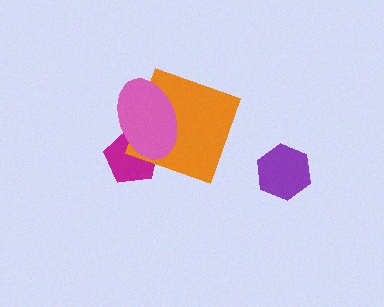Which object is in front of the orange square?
The pink ellipse is in front of the orange square.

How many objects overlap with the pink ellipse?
2 objects overlap with the pink ellipse.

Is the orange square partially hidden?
Yes, it is partially covered by another shape.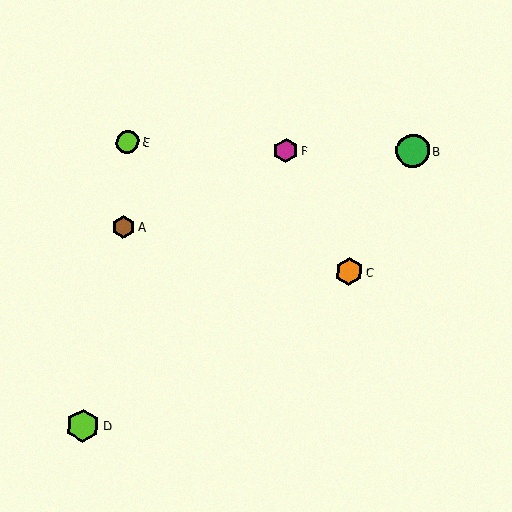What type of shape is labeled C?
Shape C is an orange hexagon.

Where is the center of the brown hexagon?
The center of the brown hexagon is at (123, 227).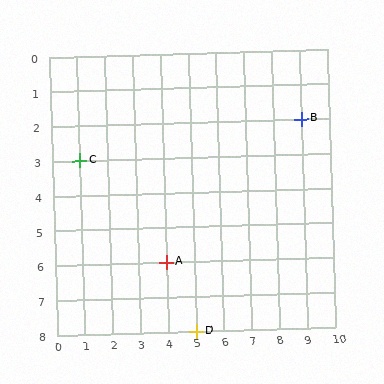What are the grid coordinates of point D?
Point D is at grid coordinates (5, 8).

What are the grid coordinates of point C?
Point C is at grid coordinates (1, 3).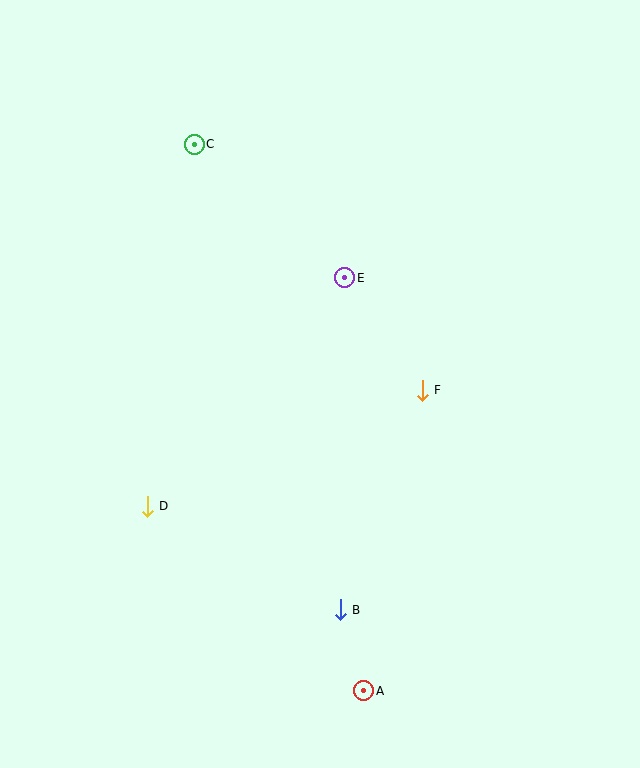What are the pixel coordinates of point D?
Point D is at (147, 506).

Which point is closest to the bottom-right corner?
Point A is closest to the bottom-right corner.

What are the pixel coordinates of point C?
Point C is at (194, 144).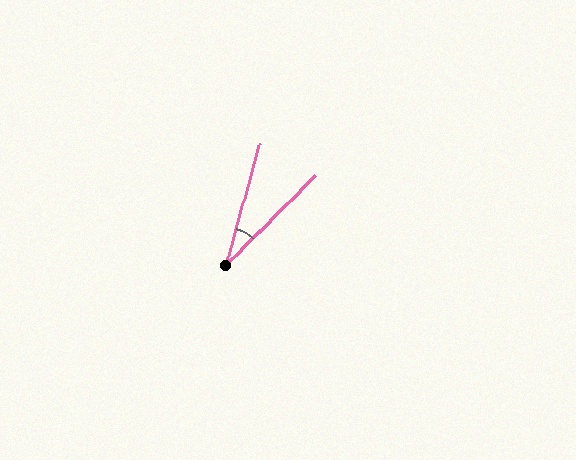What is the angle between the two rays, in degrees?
Approximately 29 degrees.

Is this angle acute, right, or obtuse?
It is acute.